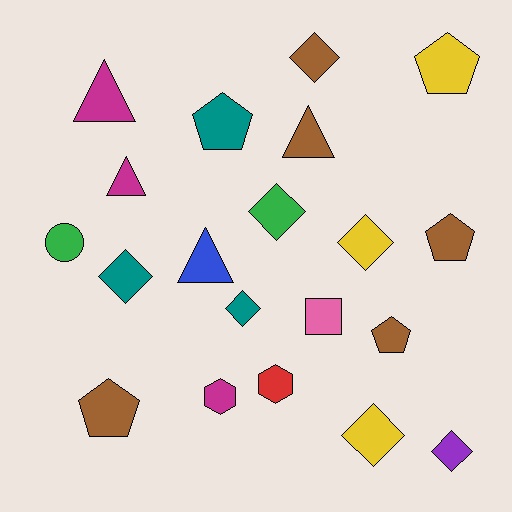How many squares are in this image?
There is 1 square.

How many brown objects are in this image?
There are 5 brown objects.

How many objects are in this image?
There are 20 objects.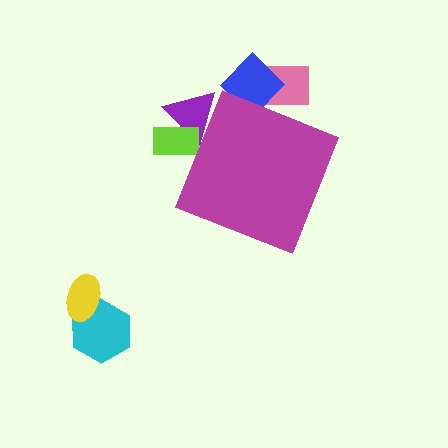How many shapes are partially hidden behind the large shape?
4 shapes are partially hidden.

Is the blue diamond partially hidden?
Yes, the blue diamond is partially hidden behind the magenta diamond.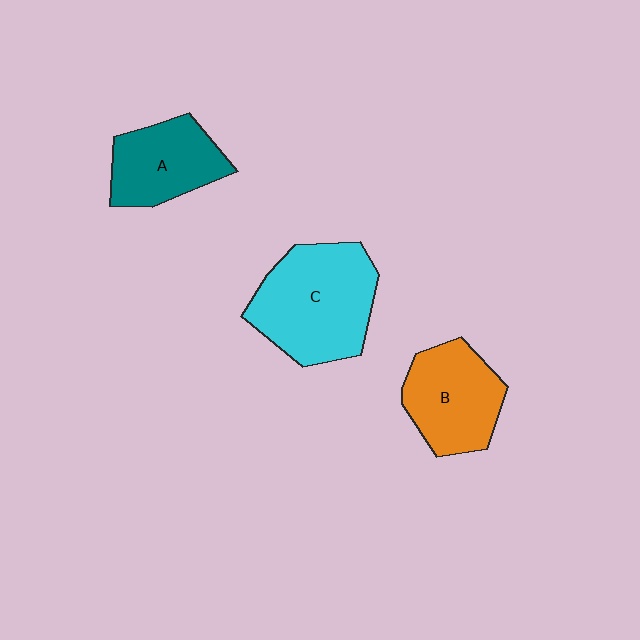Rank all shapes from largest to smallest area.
From largest to smallest: C (cyan), B (orange), A (teal).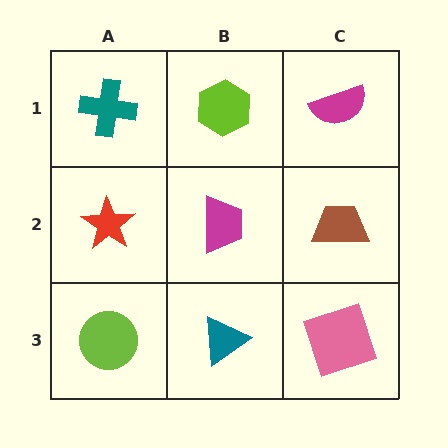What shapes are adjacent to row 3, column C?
A brown trapezoid (row 2, column C), a teal triangle (row 3, column B).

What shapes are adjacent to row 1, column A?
A red star (row 2, column A), a lime hexagon (row 1, column B).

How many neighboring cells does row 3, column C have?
2.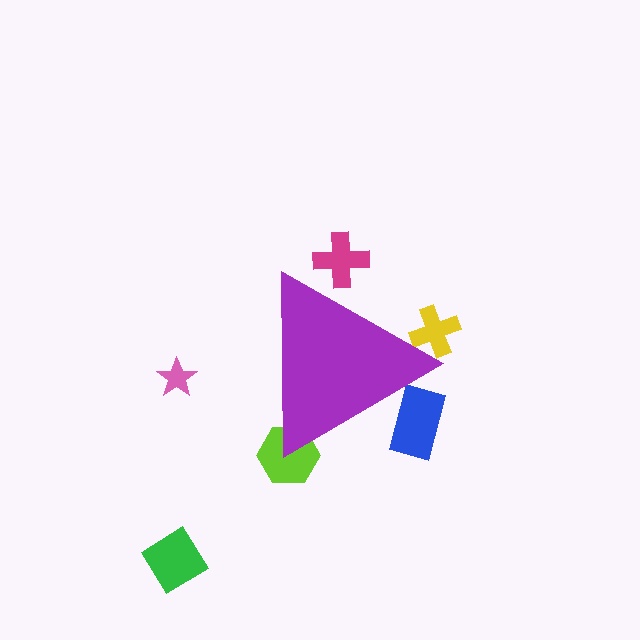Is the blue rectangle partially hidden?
Yes, the blue rectangle is partially hidden behind the purple triangle.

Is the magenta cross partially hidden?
Yes, the magenta cross is partially hidden behind the purple triangle.